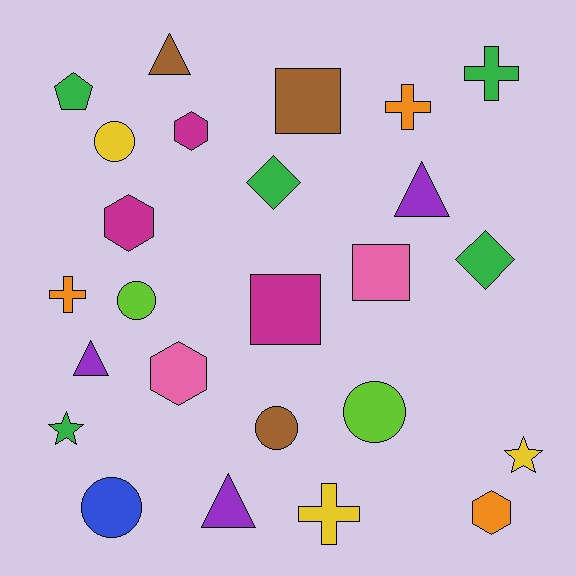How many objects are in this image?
There are 25 objects.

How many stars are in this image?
There are 2 stars.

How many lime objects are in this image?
There are 2 lime objects.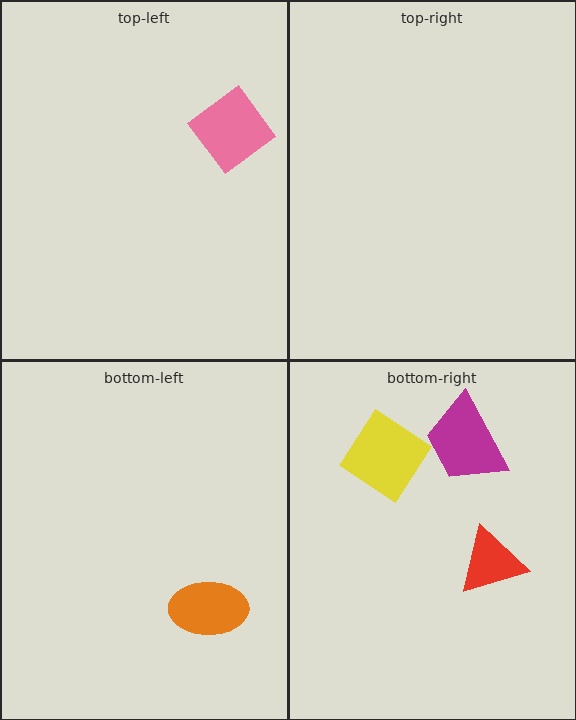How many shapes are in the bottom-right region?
3.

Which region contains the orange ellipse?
The bottom-left region.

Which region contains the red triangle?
The bottom-right region.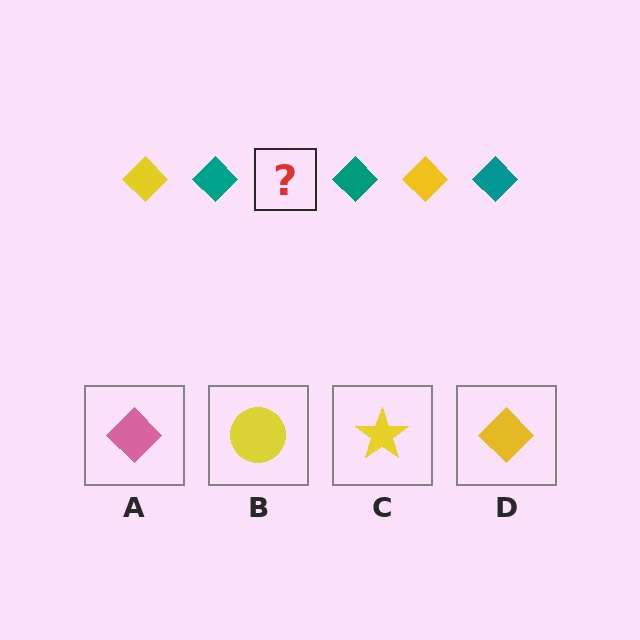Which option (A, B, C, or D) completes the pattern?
D.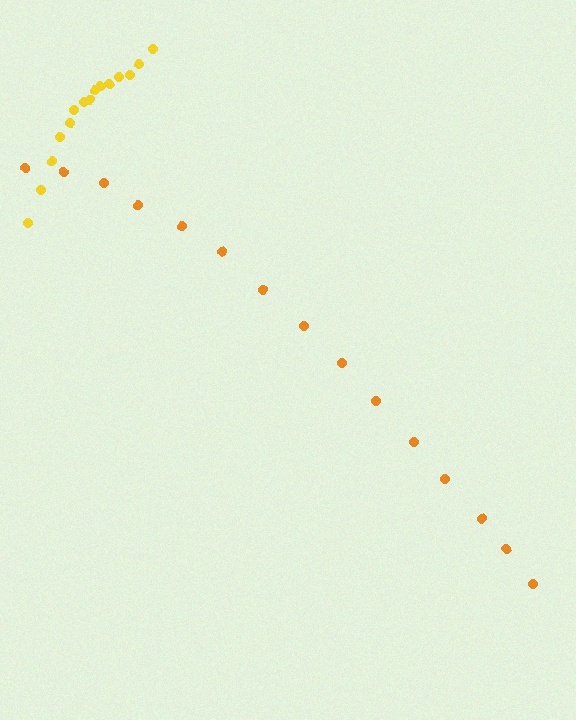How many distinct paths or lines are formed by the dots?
There are 2 distinct paths.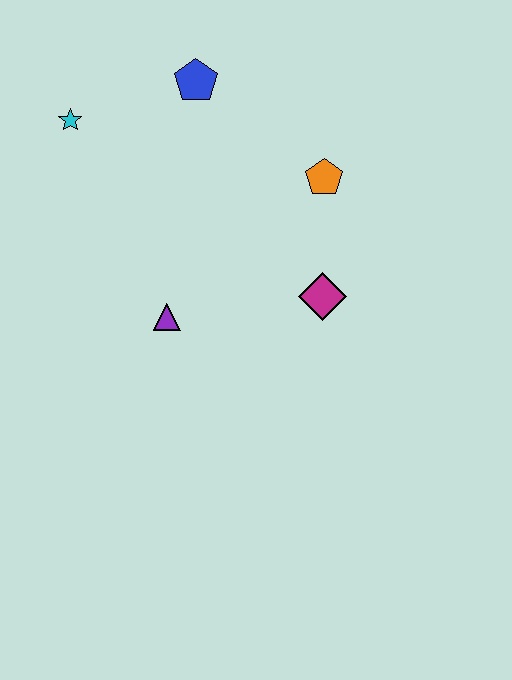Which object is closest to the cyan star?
The blue pentagon is closest to the cyan star.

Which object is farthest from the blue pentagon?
The magenta diamond is farthest from the blue pentagon.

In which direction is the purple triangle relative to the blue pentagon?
The purple triangle is below the blue pentagon.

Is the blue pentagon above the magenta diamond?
Yes